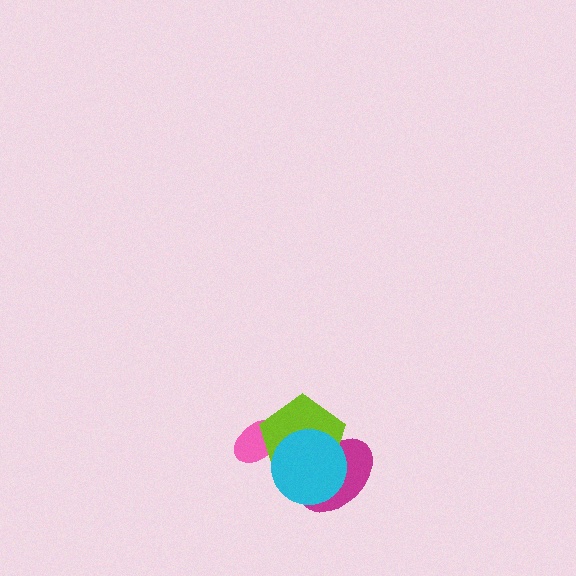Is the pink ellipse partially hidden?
Yes, it is partially covered by another shape.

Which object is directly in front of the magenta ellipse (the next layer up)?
The lime pentagon is directly in front of the magenta ellipse.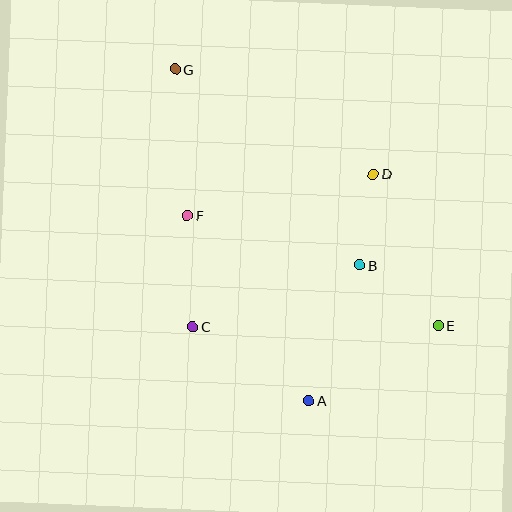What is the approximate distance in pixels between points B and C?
The distance between B and C is approximately 178 pixels.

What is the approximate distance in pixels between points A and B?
The distance between A and B is approximately 145 pixels.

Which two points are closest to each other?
Points B and D are closest to each other.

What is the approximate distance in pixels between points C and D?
The distance between C and D is approximately 236 pixels.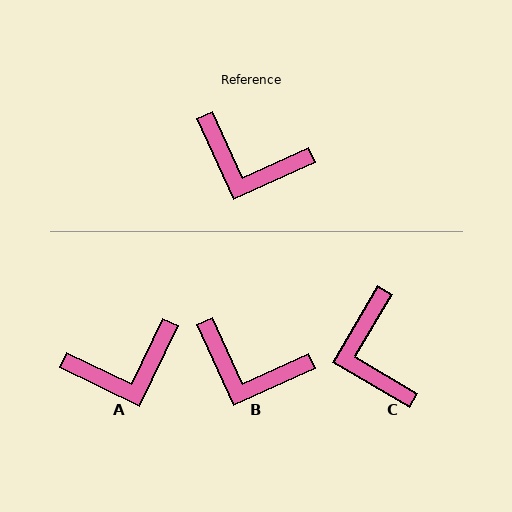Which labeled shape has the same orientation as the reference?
B.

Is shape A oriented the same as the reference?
No, it is off by about 40 degrees.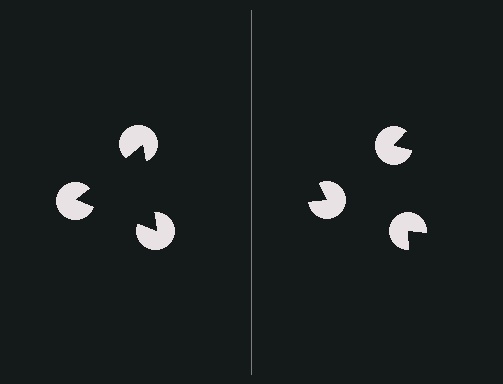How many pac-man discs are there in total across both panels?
6 — 3 on each side.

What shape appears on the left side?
An illusory triangle.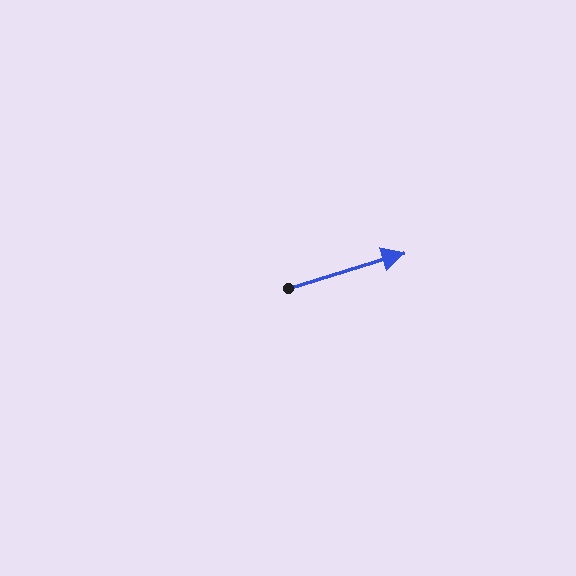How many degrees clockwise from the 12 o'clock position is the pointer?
Approximately 73 degrees.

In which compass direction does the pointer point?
East.